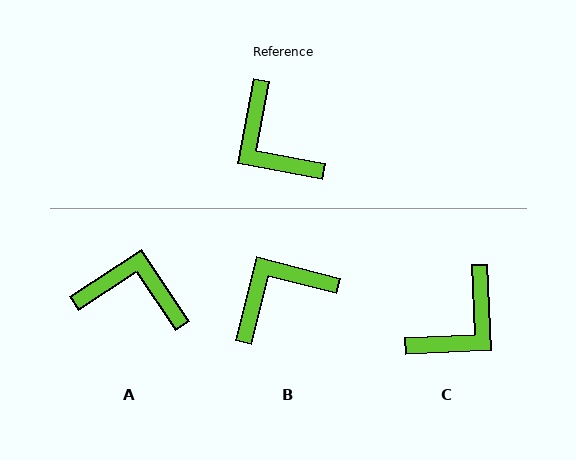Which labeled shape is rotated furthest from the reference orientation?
A, about 136 degrees away.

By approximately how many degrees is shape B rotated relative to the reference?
Approximately 94 degrees clockwise.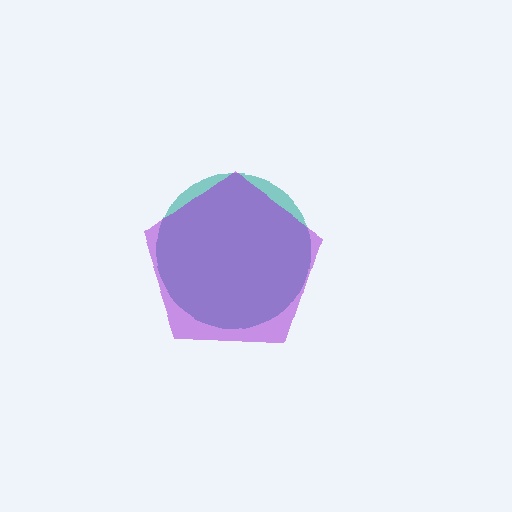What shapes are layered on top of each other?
The layered shapes are: a teal circle, a purple pentagon.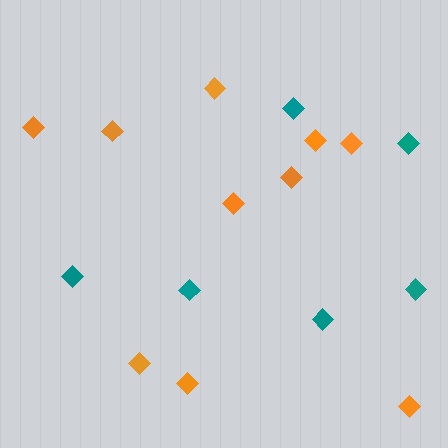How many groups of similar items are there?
There are 2 groups: one group of orange diamonds (10) and one group of teal diamonds (6).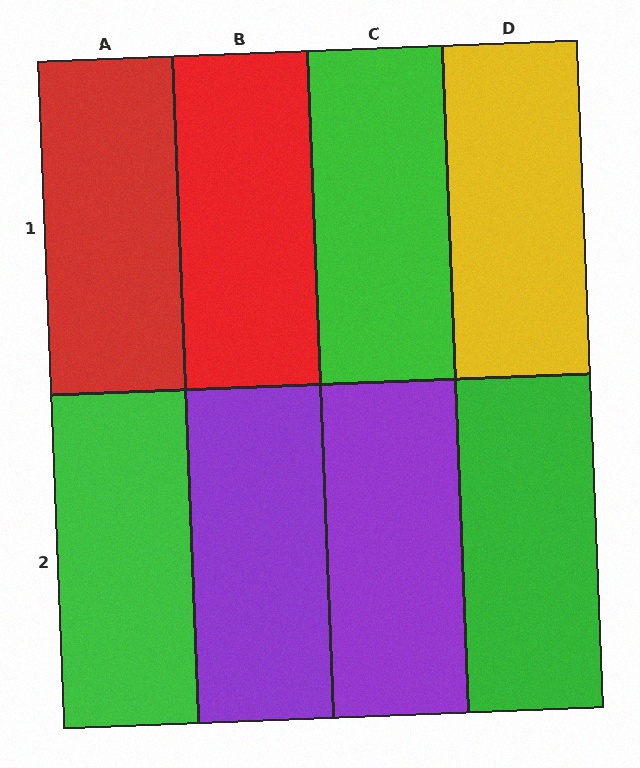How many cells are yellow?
1 cell is yellow.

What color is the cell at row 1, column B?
Red.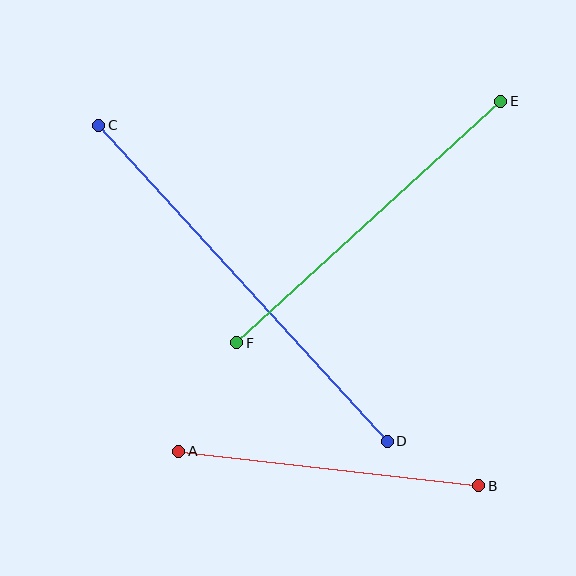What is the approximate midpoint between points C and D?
The midpoint is at approximately (243, 283) pixels.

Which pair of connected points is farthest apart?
Points C and D are farthest apart.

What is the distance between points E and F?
The distance is approximately 358 pixels.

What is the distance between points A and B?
The distance is approximately 302 pixels.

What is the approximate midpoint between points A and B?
The midpoint is at approximately (329, 469) pixels.